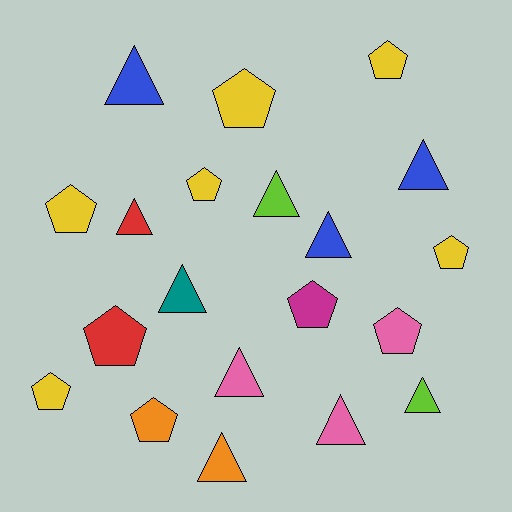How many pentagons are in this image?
There are 10 pentagons.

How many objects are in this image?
There are 20 objects.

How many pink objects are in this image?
There are 3 pink objects.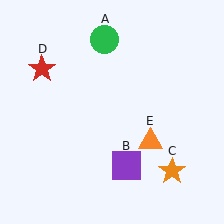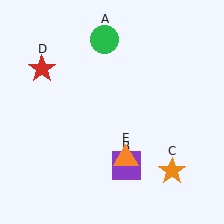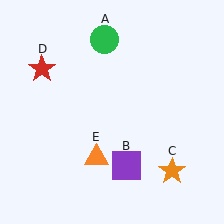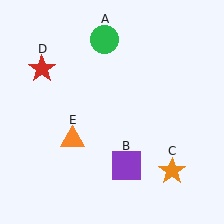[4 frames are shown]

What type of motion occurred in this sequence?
The orange triangle (object E) rotated clockwise around the center of the scene.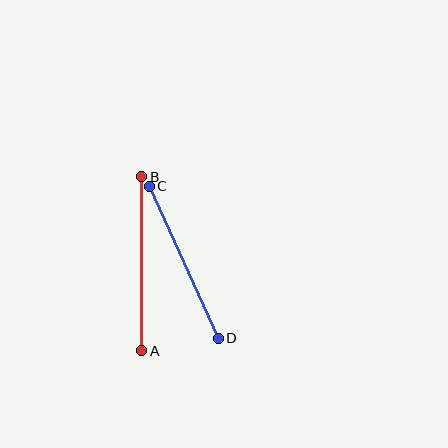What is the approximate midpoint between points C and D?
The midpoint is at approximately (184, 262) pixels.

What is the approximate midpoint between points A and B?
The midpoint is at approximately (142, 264) pixels.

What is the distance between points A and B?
The distance is approximately 174 pixels.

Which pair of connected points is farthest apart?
Points A and B are farthest apart.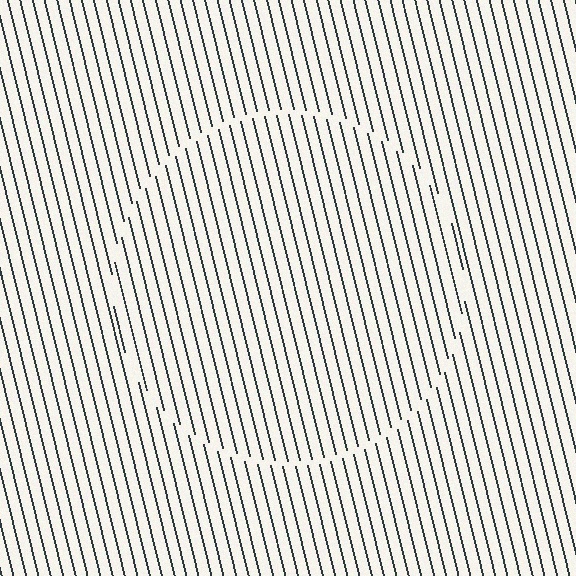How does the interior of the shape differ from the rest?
The interior of the shape contains the same grating, shifted by half a period — the contour is defined by the phase discontinuity where line-ends from the inner and outer gratings abut.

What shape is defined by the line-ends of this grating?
An illusory circle. The interior of the shape contains the same grating, shifted by half a period — the contour is defined by the phase discontinuity where line-ends from the inner and outer gratings abut.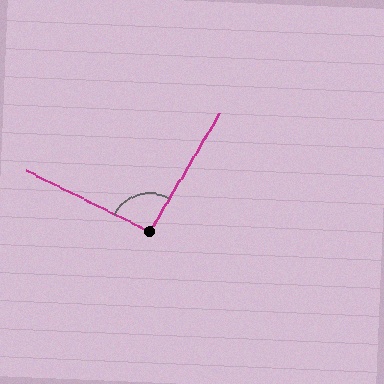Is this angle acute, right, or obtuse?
It is approximately a right angle.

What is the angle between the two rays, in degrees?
Approximately 94 degrees.